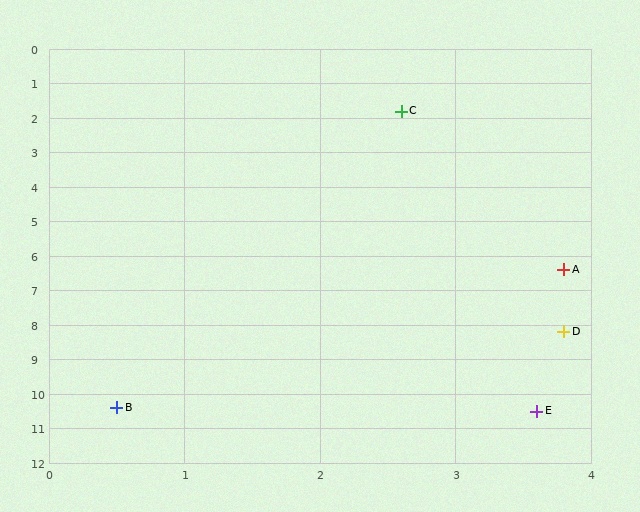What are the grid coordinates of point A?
Point A is at approximately (3.8, 6.4).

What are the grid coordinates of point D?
Point D is at approximately (3.8, 8.2).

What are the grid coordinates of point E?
Point E is at approximately (3.6, 10.5).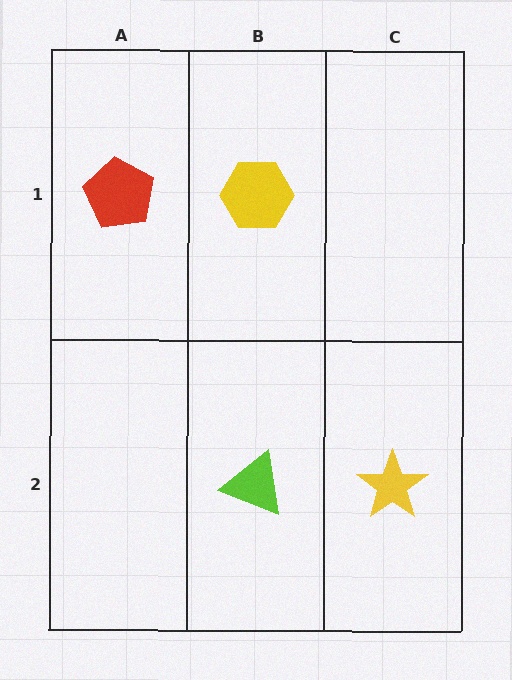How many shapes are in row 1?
2 shapes.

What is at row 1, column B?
A yellow hexagon.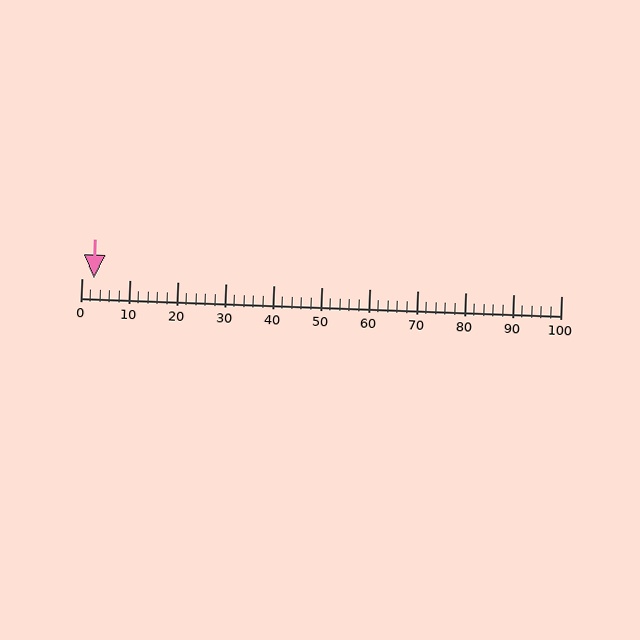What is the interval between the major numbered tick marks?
The major tick marks are spaced 10 units apart.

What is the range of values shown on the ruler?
The ruler shows values from 0 to 100.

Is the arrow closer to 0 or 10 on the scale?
The arrow is closer to 0.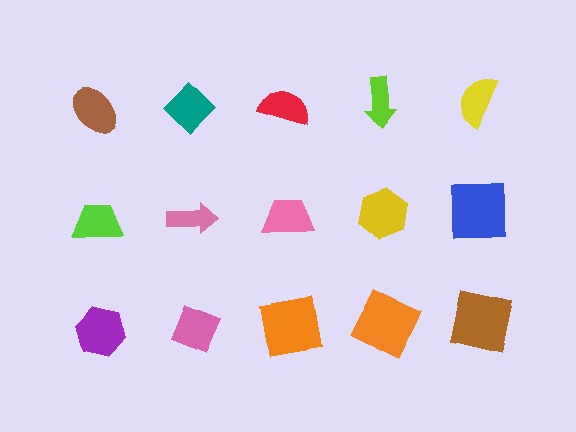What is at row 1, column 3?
A red semicircle.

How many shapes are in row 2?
5 shapes.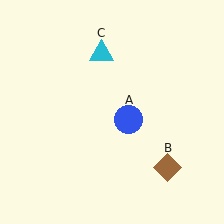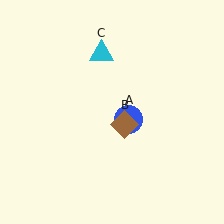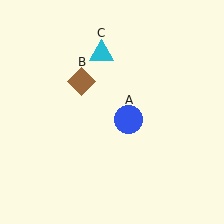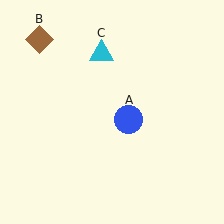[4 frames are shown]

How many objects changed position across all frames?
1 object changed position: brown diamond (object B).